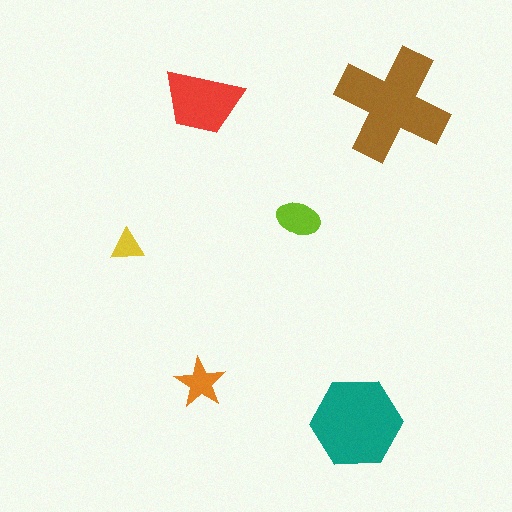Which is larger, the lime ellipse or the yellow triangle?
The lime ellipse.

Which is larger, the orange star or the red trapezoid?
The red trapezoid.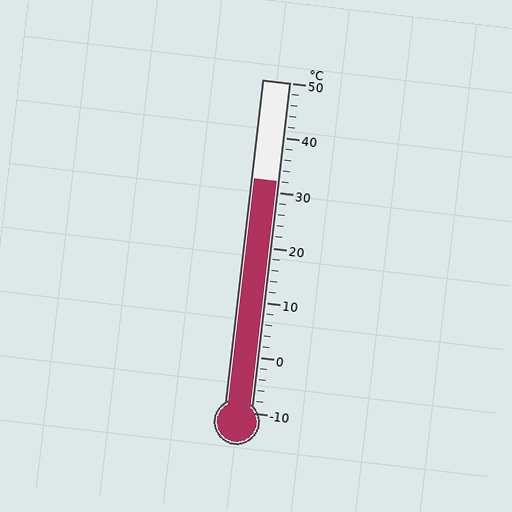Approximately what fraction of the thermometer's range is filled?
The thermometer is filled to approximately 70% of its range.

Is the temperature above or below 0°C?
The temperature is above 0°C.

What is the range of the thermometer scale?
The thermometer scale ranges from -10°C to 50°C.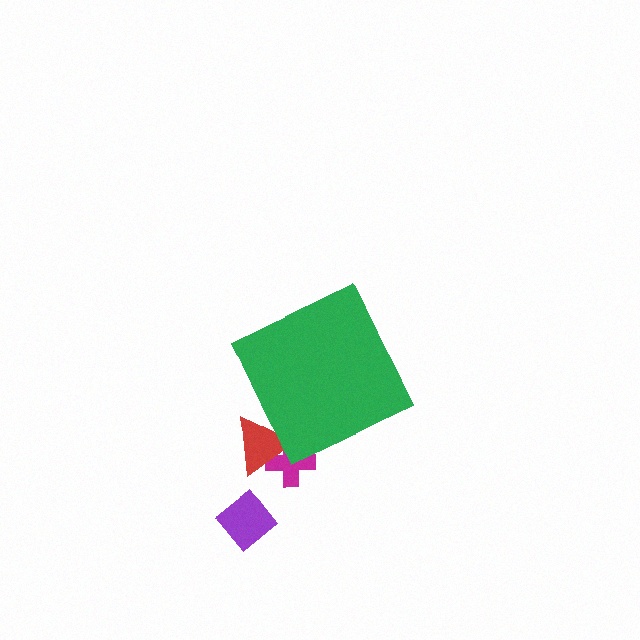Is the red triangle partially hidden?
Yes, the red triangle is partially hidden behind the green diamond.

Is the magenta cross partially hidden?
Yes, the magenta cross is partially hidden behind the green diamond.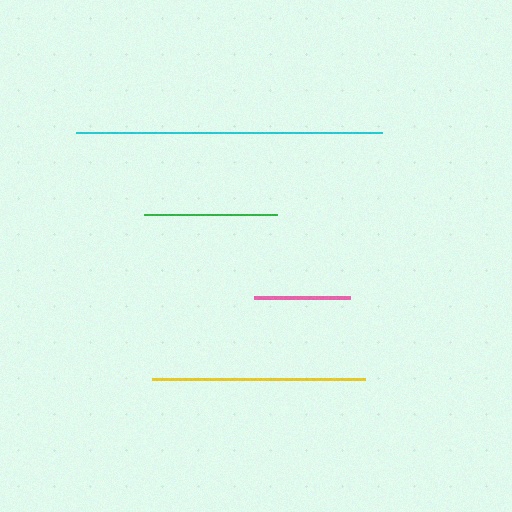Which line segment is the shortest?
The pink line is the shortest at approximately 96 pixels.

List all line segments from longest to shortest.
From longest to shortest: cyan, yellow, green, pink.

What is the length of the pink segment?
The pink segment is approximately 96 pixels long.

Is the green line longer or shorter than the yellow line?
The yellow line is longer than the green line.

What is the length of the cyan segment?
The cyan segment is approximately 307 pixels long.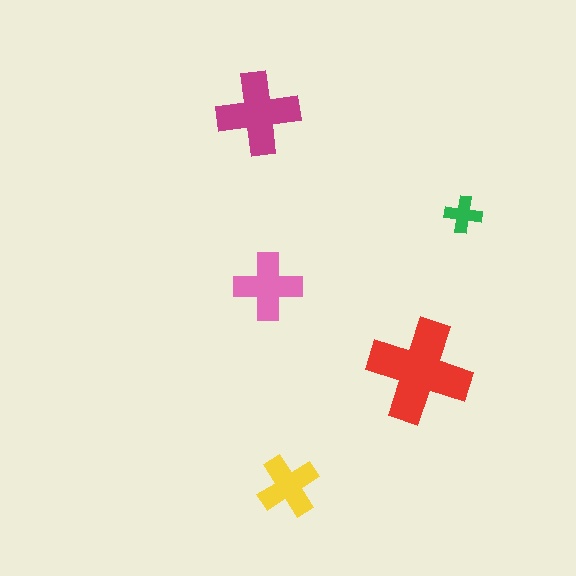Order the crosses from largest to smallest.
the red one, the magenta one, the pink one, the yellow one, the green one.